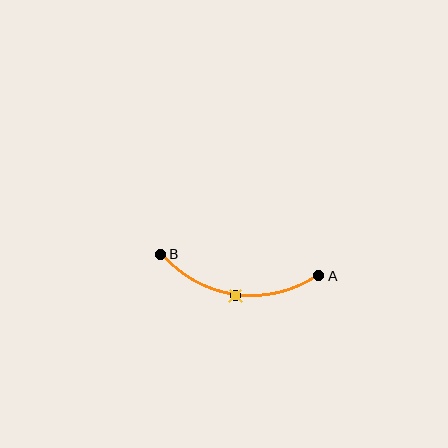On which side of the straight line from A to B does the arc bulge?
The arc bulges below the straight line connecting A and B.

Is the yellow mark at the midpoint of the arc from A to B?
Yes. The yellow mark lies on the arc at equal arc-length from both A and B — it is the arc midpoint.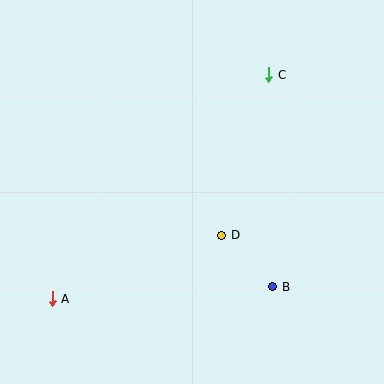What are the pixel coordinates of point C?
Point C is at (269, 75).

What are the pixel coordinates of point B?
Point B is at (273, 287).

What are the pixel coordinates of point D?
Point D is at (222, 235).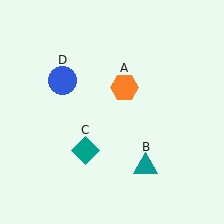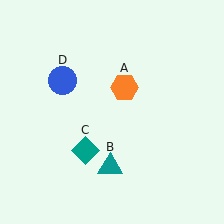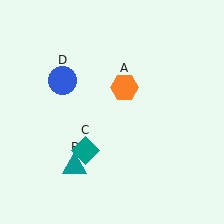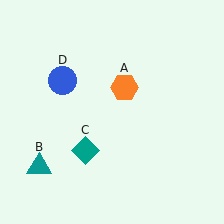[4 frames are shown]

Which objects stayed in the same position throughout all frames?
Orange hexagon (object A) and teal diamond (object C) and blue circle (object D) remained stationary.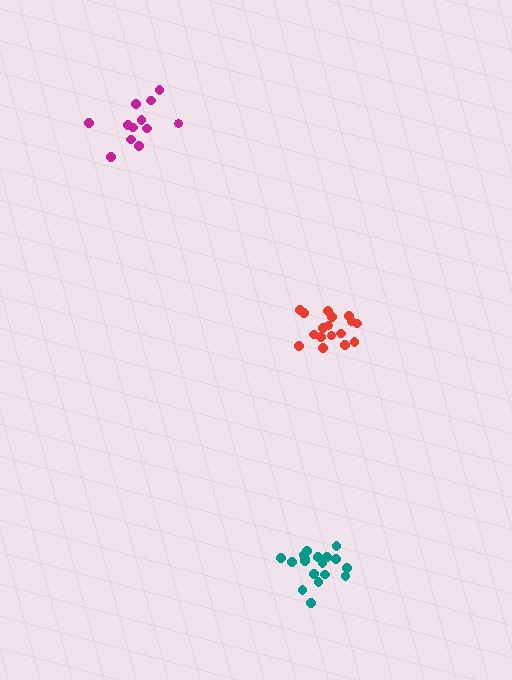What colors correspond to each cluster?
The clusters are colored: red, teal, magenta.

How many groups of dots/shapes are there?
There are 3 groups.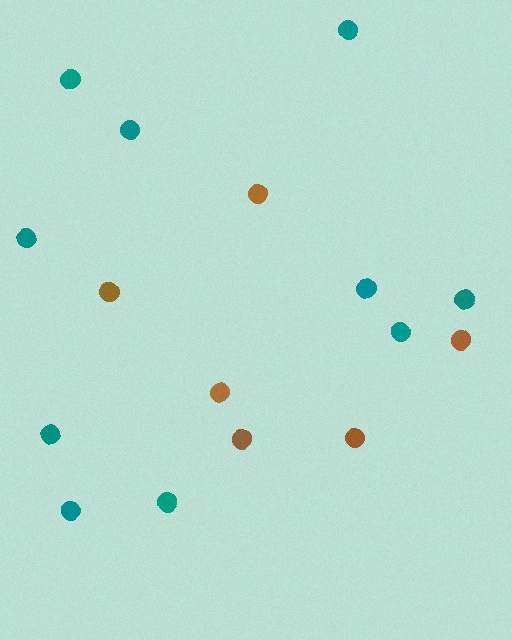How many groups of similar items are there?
There are 2 groups: one group of brown circles (6) and one group of teal circles (10).